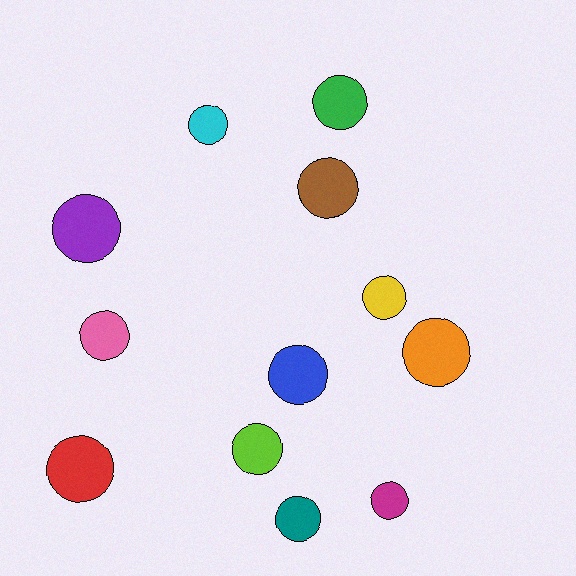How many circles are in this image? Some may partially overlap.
There are 12 circles.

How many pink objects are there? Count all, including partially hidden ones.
There is 1 pink object.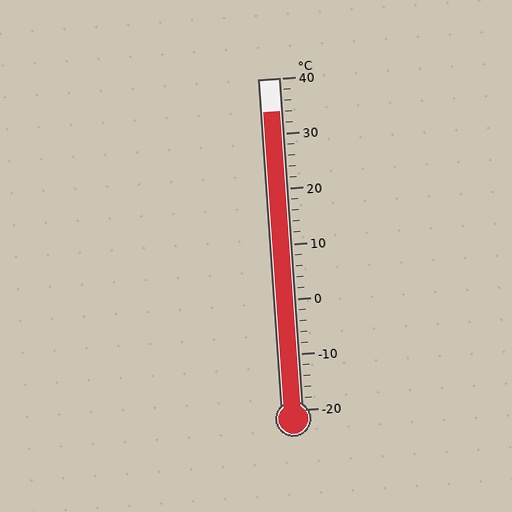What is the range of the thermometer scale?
The thermometer scale ranges from -20°C to 40°C.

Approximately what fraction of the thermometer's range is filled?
The thermometer is filled to approximately 90% of its range.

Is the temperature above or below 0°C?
The temperature is above 0°C.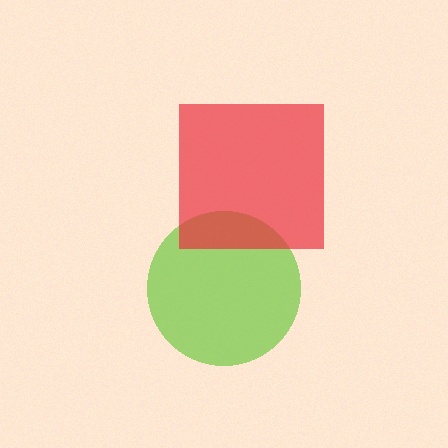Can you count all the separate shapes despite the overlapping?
Yes, there are 2 separate shapes.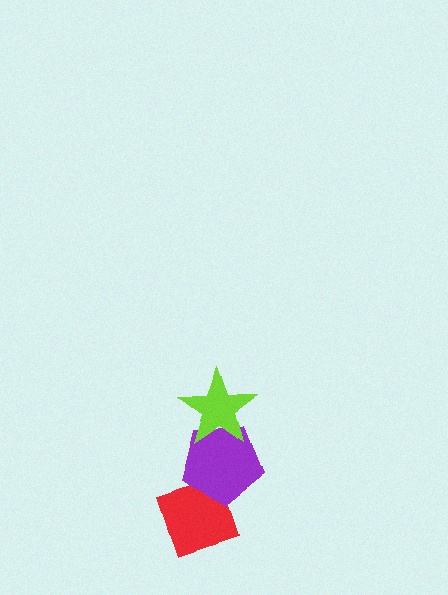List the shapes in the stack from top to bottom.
From top to bottom: the lime star, the purple pentagon, the red diamond.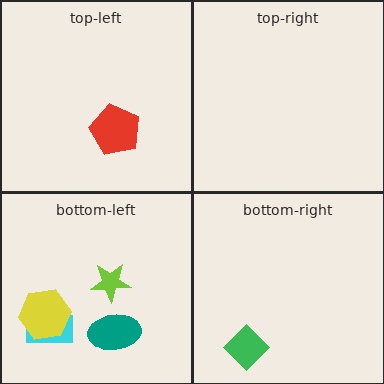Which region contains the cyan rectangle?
The bottom-left region.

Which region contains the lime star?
The bottom-left region.